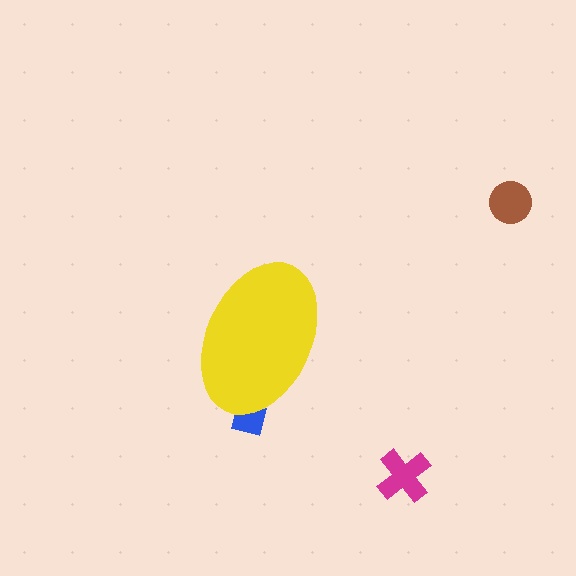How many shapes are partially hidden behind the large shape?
1 shape is partially hidden.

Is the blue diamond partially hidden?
Yes, the blue diamond is partially hidden behind the yellow ellipse.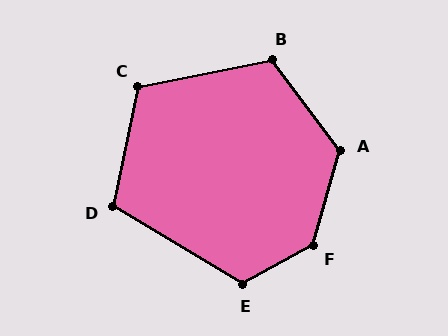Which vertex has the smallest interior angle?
D, at approximately 109 degrees.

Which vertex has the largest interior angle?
F, at approximately 135 degrees.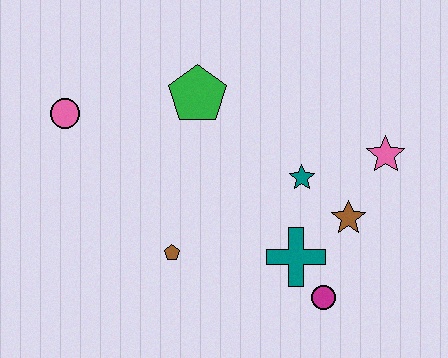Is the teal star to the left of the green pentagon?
No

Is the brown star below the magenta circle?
No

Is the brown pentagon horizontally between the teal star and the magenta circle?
No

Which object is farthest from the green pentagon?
The magenta circle is farthest from the green pentagon.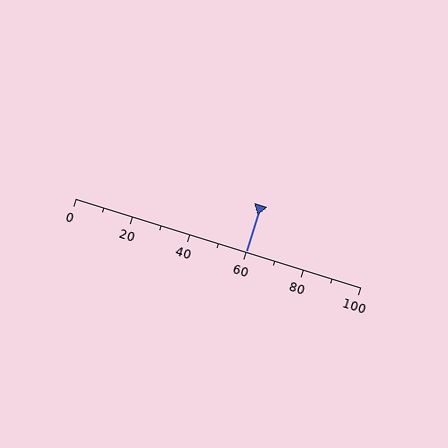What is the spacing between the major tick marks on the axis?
The major ticks are spaced 20 apart.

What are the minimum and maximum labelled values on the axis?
The axis runs from 0 to 100.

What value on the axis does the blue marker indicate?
The marker indicates approximately 60.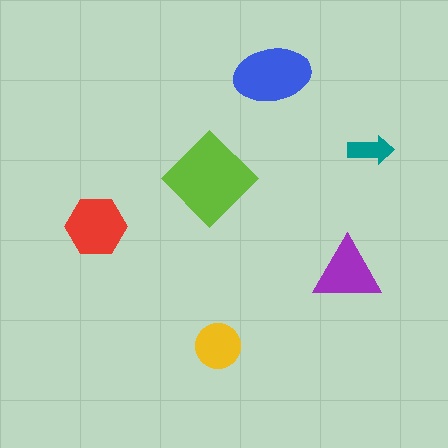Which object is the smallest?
The teal arrow.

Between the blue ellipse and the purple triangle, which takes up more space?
The blue ellipse.